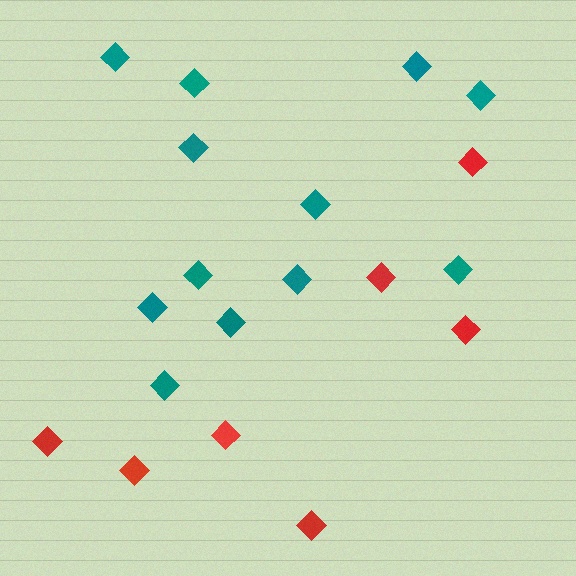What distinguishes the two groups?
There are 2 groups: one group of teal diamonds (12) and one group of red diamonds (7).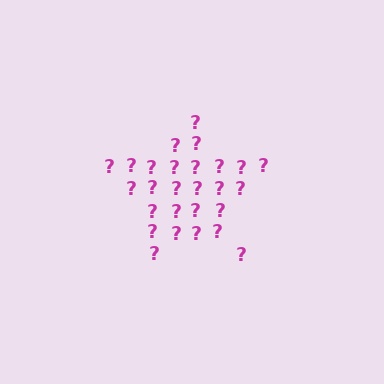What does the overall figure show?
The overall figure shows a star.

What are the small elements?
The small elements are question marks.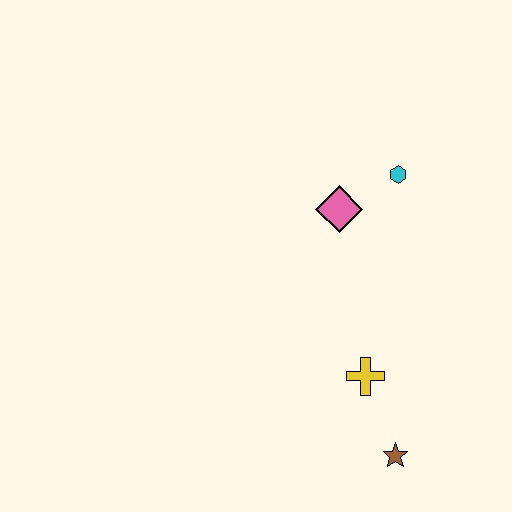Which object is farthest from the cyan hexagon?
The brown star is farthest from the cyan hexagon.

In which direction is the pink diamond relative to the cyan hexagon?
The pink diamond is to the left of the cyan hexagon.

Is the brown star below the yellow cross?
Yes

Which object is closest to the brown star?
The yellow cross is closest to the brown star.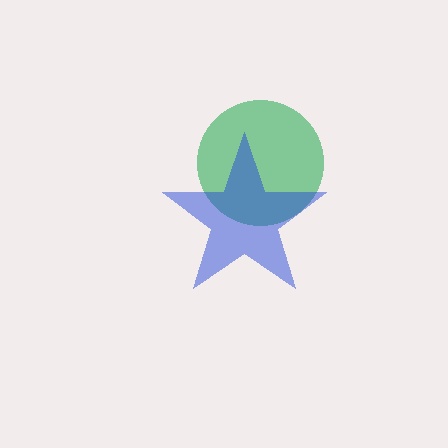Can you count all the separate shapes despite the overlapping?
Yes, there are 2 separate shapes.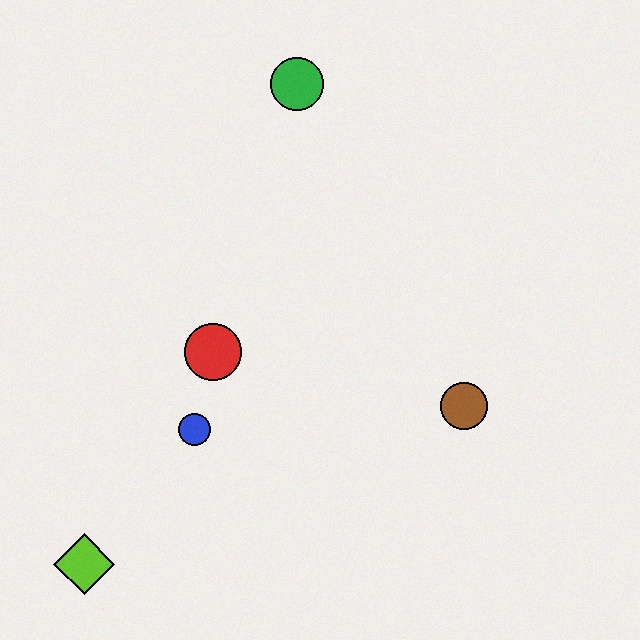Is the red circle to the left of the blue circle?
No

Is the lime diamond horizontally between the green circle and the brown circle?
No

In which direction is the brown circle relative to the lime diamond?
The brown circle is to the right of the lime diamond.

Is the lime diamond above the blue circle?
No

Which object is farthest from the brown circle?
The lime diamond is farthest from the brown circle.